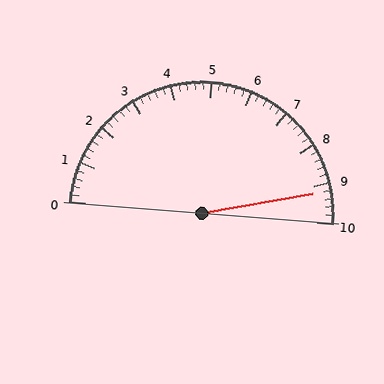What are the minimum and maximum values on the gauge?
The gauge ranges from 0 to 10.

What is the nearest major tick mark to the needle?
The nearest major tick mark is 9.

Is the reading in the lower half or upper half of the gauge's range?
The reading is in the upper half of the range (0 to 10).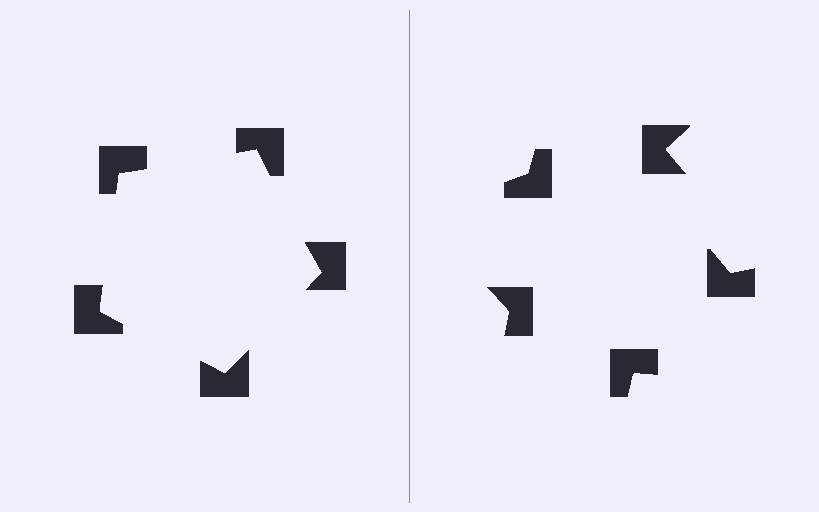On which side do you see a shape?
An illusory pentagon appears on the left side. On the right side the wedge cuts are rotated, so no coherent shape forms.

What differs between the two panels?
The notched squares are positioned identically on both sides; only the wedge orientations differ. On the left they align to a pentagon; on the right they are misaligned.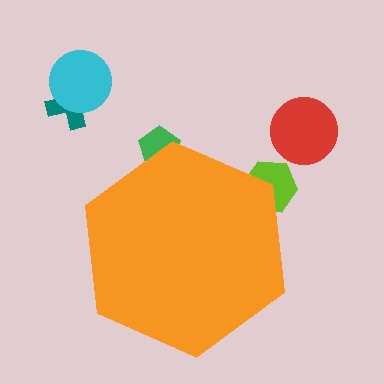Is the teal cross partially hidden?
No, the teal cross is fully visible.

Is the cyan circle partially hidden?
No, the cyan circle is fully visible.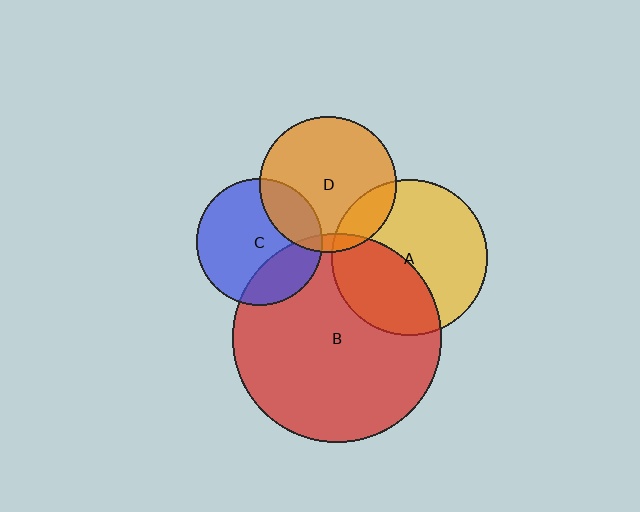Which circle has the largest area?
Circle B (red).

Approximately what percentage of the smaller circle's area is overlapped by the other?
Approximately 25%.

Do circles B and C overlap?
Yes.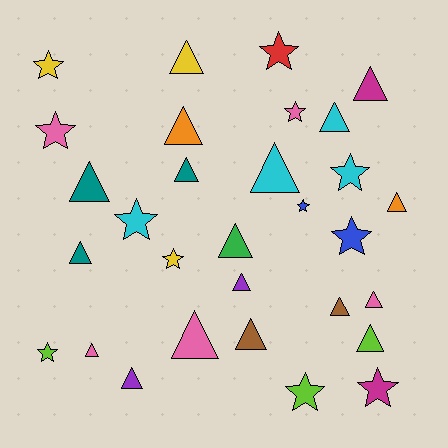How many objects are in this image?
There are 30 objects.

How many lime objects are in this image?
There are 3 lime objects.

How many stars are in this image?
There are 12 stars.